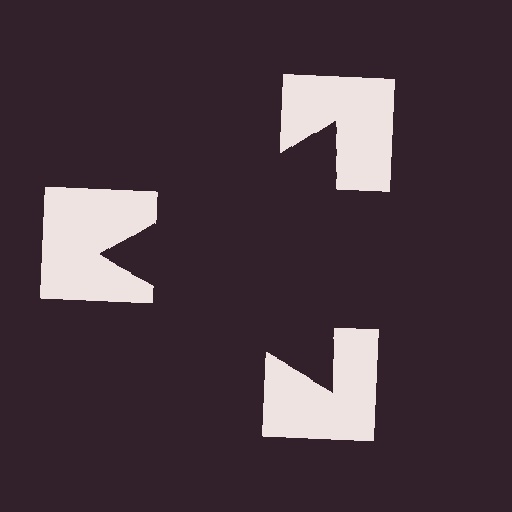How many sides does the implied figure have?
3 sides.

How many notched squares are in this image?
There are 3 — one at each vertex of the illusory triangle.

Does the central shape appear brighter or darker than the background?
It typically appears slightly darker than the background, even though no actual brightness change is drawn.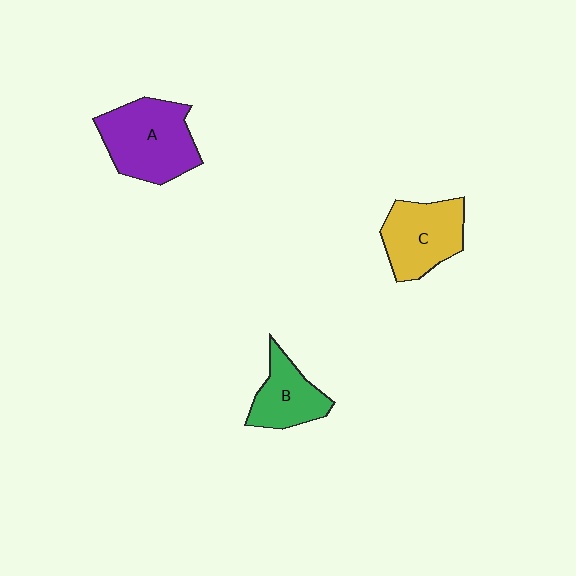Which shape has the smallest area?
Shape B (green).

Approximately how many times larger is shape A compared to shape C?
Approximately 1.2 times.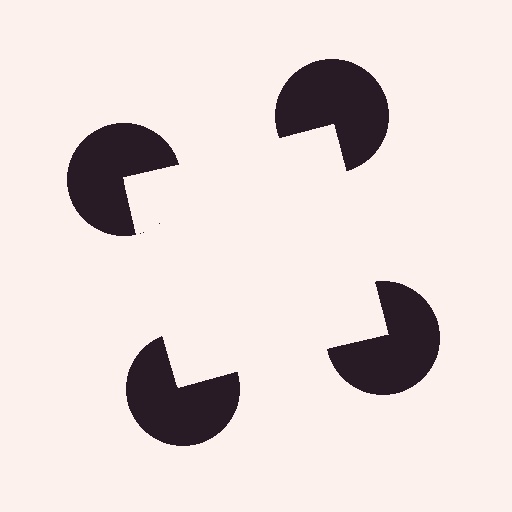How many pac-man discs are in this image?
There are 4 — one at each vertex of the illusory square.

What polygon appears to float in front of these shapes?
An illusory square — its edges are inferred from the aligned wedge cuts in the pac-man discs, not physically drawn.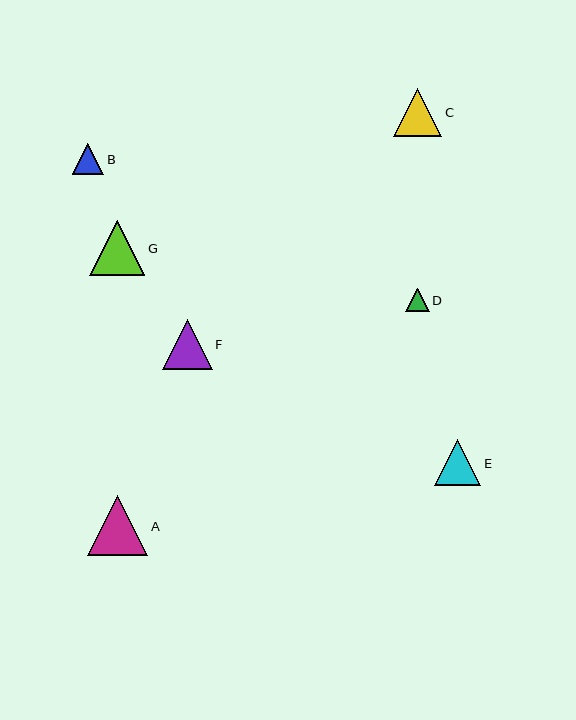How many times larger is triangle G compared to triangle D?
Triangle G is approximately 2.4 times the size of triangle D.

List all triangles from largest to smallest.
From largest to smallest: A, G, F, C, E, B, D.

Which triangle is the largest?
Triangle A is the largest with a size of approximately 60 pixels.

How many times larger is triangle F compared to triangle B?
Triangle F is approximately 1.6 times the size of triangle B.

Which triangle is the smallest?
Triangle D is the smallest with a size of approximately 23 pixels.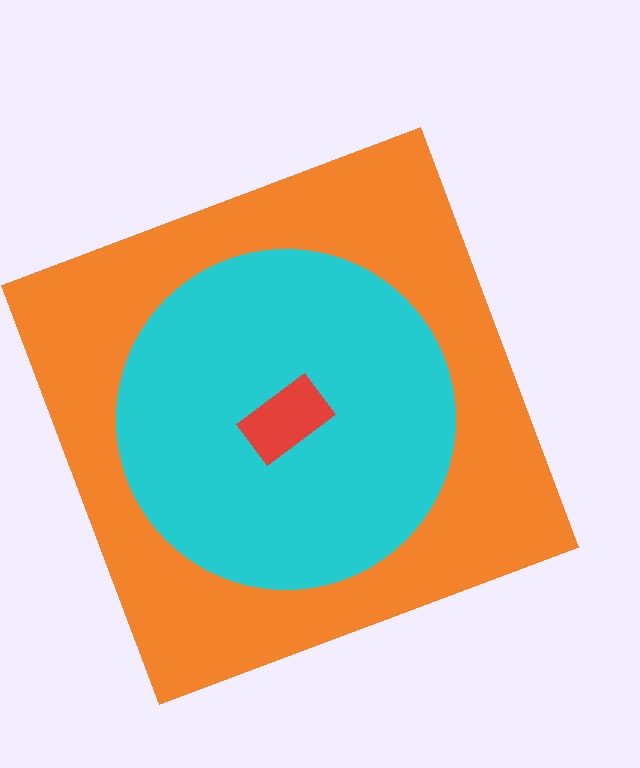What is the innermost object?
The red rectangle.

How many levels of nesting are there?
3.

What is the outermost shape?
The orange square.